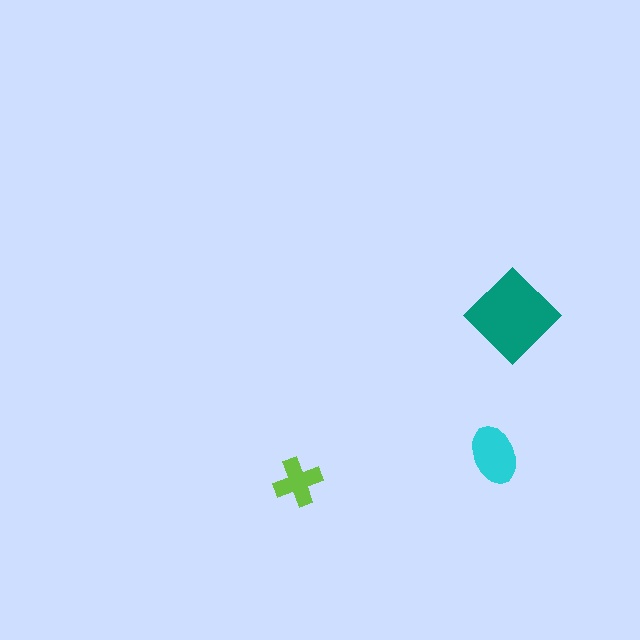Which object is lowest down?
The lime cross is bottommost.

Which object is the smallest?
The lime cross.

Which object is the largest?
The teal diamond.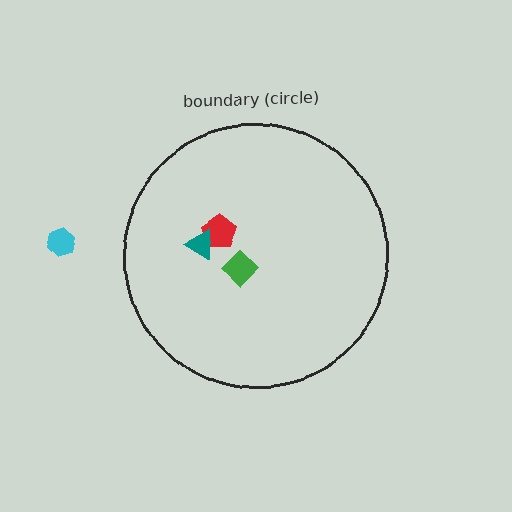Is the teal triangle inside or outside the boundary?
Inside.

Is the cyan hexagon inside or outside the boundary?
Outside.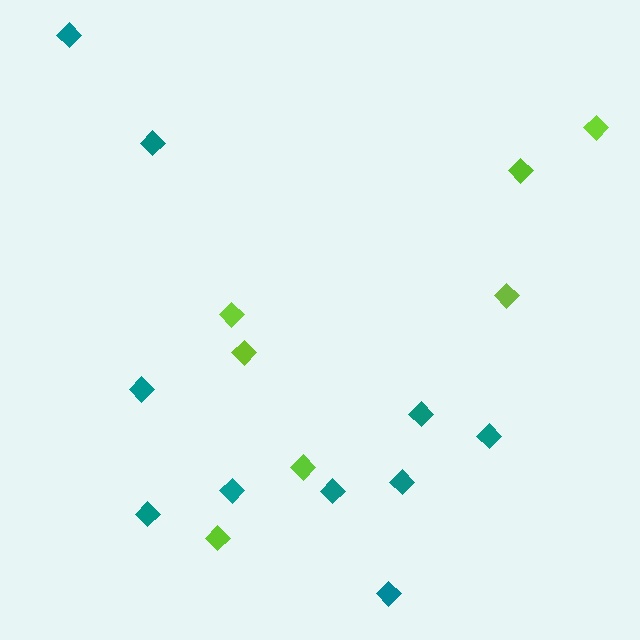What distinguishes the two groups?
There are 2 groups: one group of lime diamonds (7) and one group of teal diamonds (10).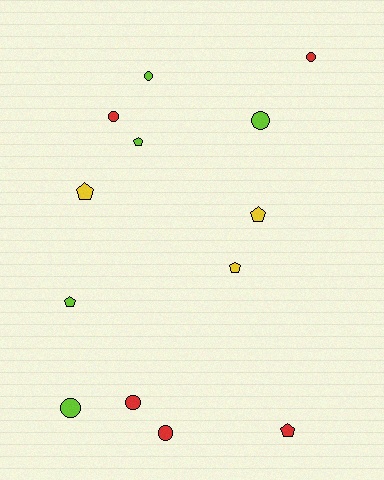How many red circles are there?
There are 4 red circles.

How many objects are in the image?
There are 13 objects.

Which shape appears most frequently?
Circle, with 7 objects.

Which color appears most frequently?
Lime, with 5 objects.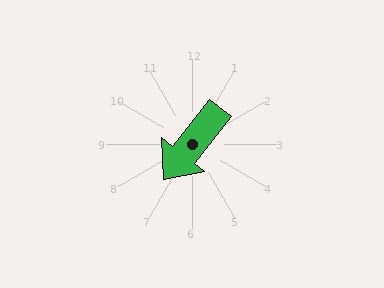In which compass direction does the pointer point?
Southwest.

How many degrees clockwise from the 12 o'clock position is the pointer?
Approximately 219 degrees.